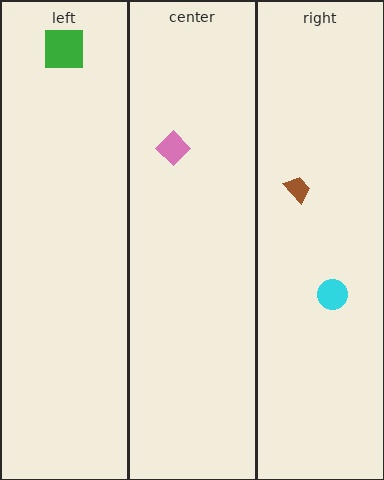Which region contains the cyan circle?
The right region.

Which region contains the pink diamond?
The center region.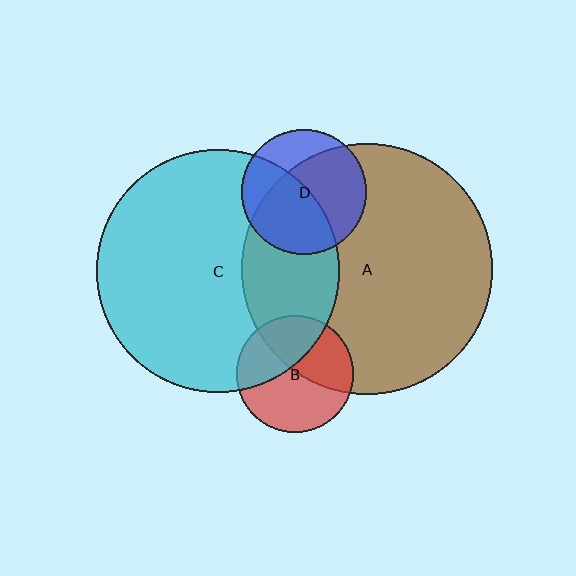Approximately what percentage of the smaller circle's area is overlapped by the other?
Approximately 30%.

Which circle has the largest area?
Circle A (brown).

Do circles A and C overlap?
Yes.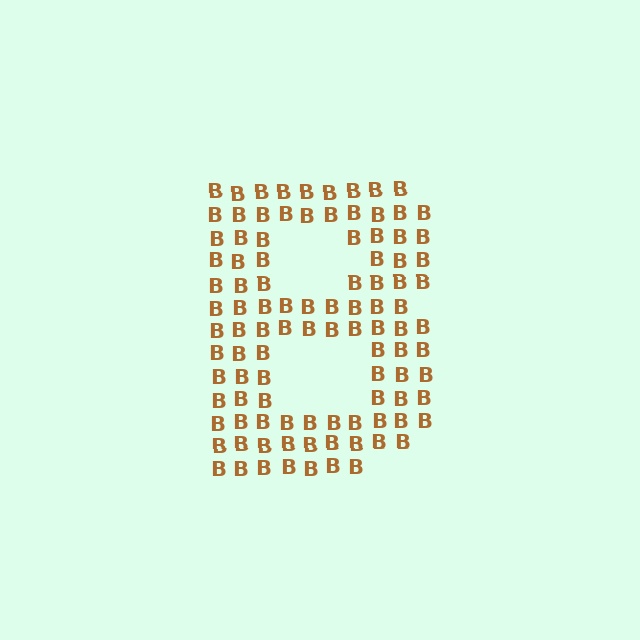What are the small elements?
The small elements are letter B's.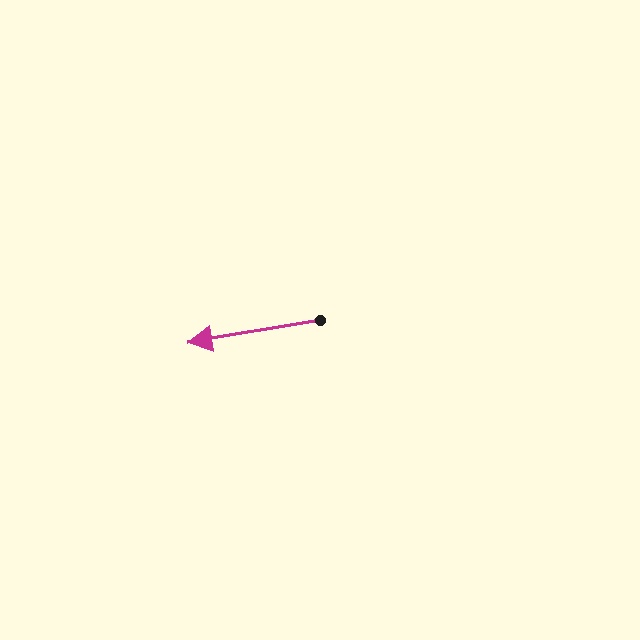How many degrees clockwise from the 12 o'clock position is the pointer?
Approximately 260 degrees.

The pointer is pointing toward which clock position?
Roughly 9 o'clock.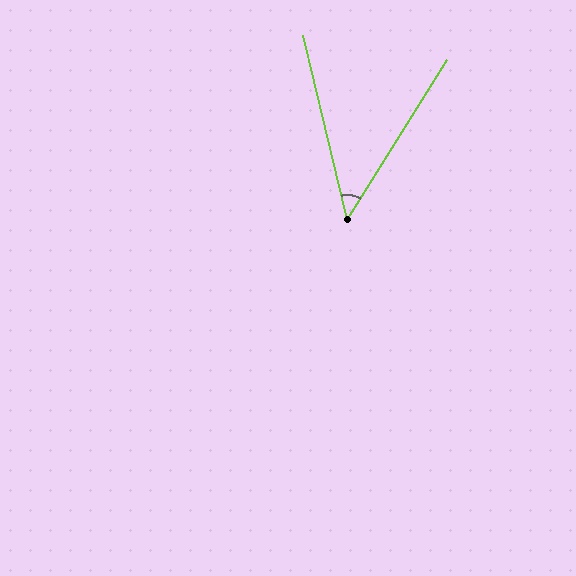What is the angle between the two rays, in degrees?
Approximately 45 degrees.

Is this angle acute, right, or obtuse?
It is acute.